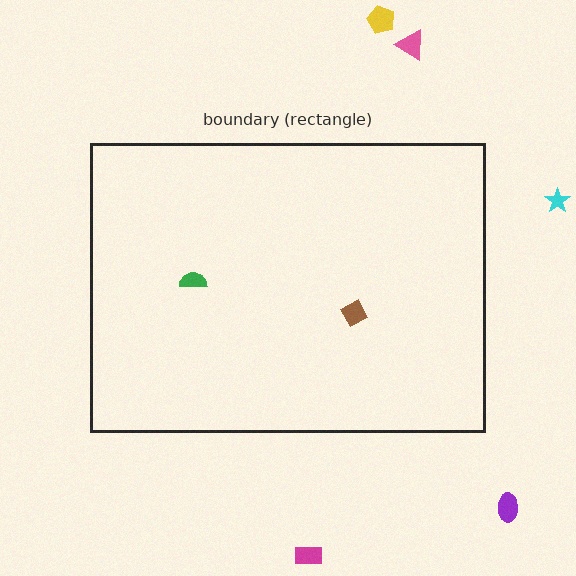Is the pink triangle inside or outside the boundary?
Outside.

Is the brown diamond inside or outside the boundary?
Inside.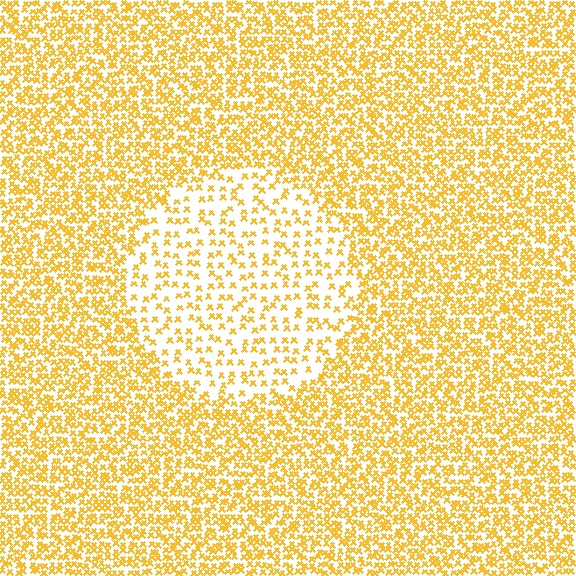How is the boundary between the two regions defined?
The boundary is defined by a change in element density (approximately 2.4x ratio). All elements are the same color, size, and shape.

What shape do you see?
I see a circle.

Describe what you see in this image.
The image contains small yellow elements arranged at two different densities. A circle-shaped region is visible where the elements are less densely packed than the surrounding area.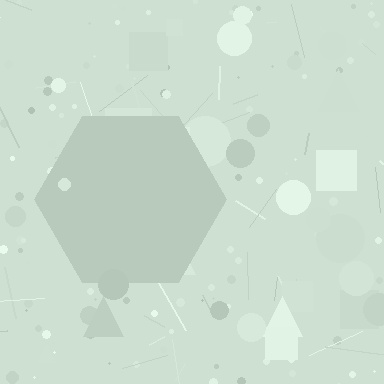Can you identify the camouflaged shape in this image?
The camouflaged shape is a hexagon.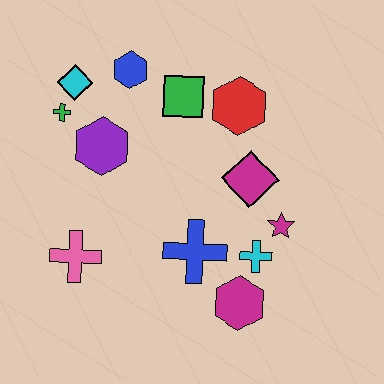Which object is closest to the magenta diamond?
The magenta star is closest to the magenta diamond.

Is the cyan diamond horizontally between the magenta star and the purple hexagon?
No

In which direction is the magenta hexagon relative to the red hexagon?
The magenta hexagon is below the red hexagon.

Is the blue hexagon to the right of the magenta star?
No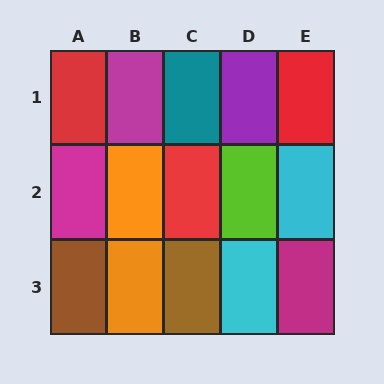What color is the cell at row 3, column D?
Cyan.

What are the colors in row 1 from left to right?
Red, magenta, teal, purple, red.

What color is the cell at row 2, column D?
Lime.